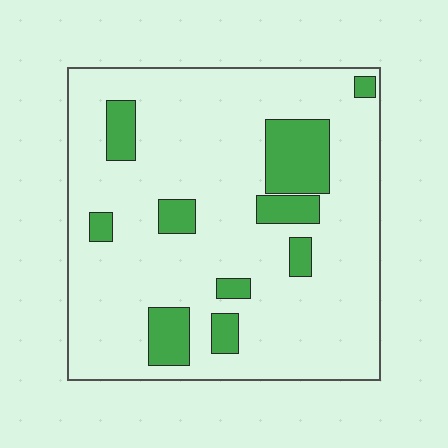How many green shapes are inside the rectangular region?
10.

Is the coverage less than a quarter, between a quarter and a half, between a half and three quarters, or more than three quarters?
Less than a quarter.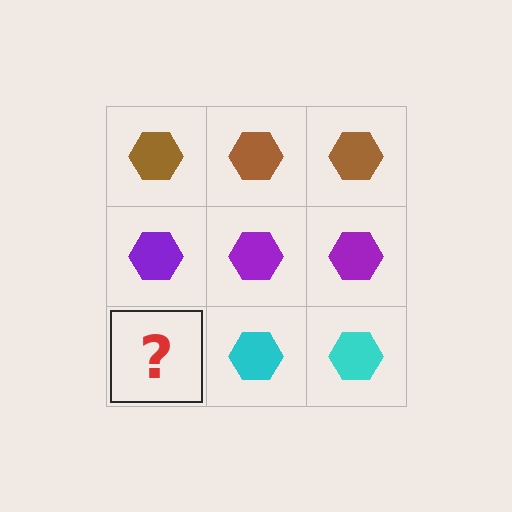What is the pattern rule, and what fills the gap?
The rule is that each row has a consistent color. The gap should be filled with a cyan hexagon.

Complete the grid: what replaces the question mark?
The question mark should be replaced with a cyan hexagon.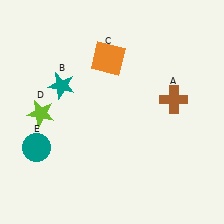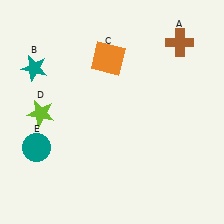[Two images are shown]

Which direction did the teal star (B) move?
The teal star (B) moved left.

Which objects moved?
The objects that moved are: the brown cross (A), the teal star (B).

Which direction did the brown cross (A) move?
The brown cross (A) moved up.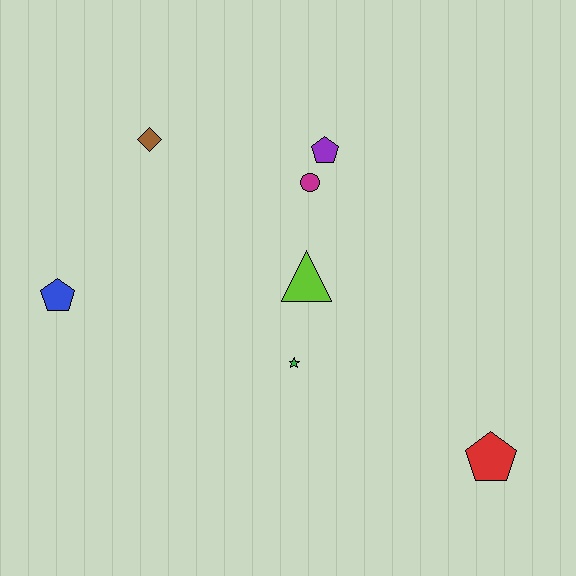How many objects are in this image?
There are 7 objects.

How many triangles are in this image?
There is 1 triangle.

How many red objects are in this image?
There is 1 red object.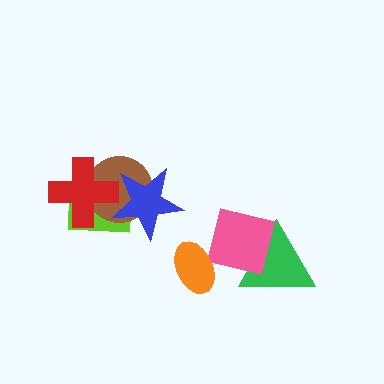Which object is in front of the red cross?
The blue star is in front of the red cross.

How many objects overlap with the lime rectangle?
3 objects overlap with the lime rectangle.